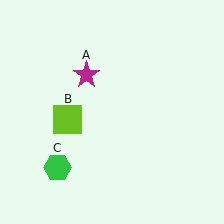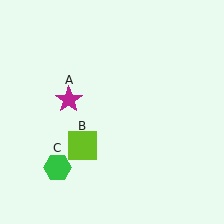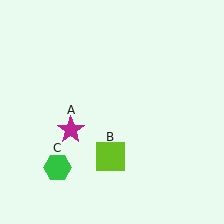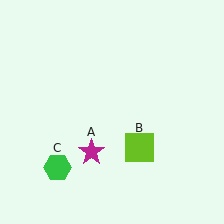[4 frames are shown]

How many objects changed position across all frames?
2 objects changed position: magenta star (object A), lime square (object B).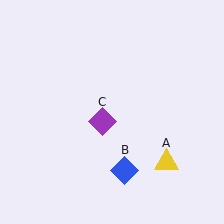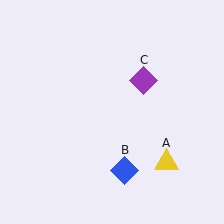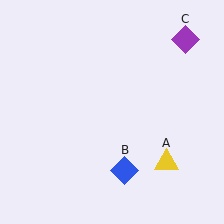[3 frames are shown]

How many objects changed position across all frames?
1 object changed position: purple diamond (object C).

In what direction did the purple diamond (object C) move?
The purple diamond (object C) moved up and to the right.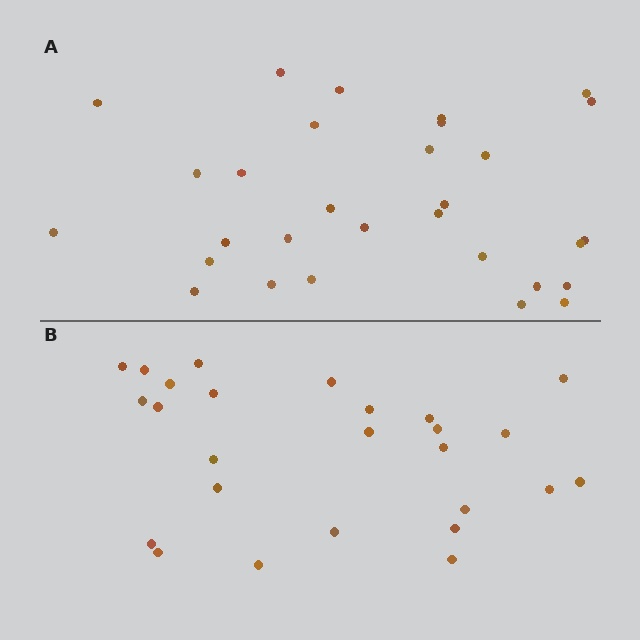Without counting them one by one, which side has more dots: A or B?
Region A (the top region) has more dots.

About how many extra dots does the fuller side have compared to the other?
Region A has about 4 more dots than region B.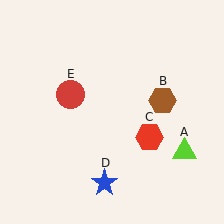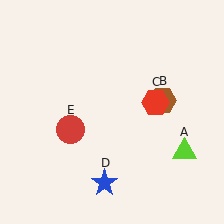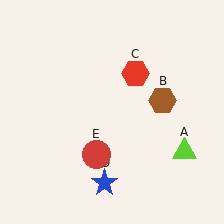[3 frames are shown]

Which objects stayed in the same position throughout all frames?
Lime triangle (object A) and brown hexagon (object B) and blue star (object D) remained stationary.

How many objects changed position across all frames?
2 objects changed position: red hexagon (object C), red circle (object E).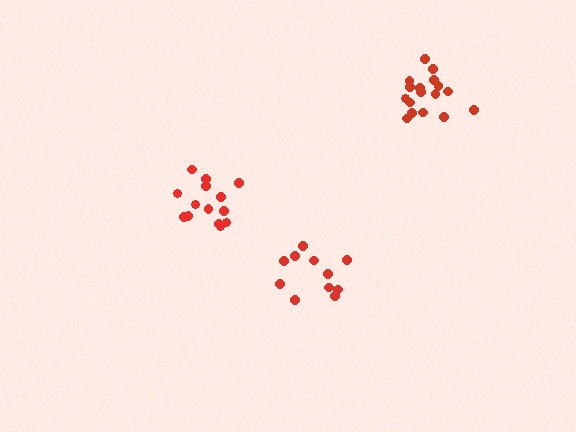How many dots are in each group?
Group 1: 14 dots, Group 2: 11 dots, Group 3: 17 dots (42 total).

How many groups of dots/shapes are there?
There are 3 groups.